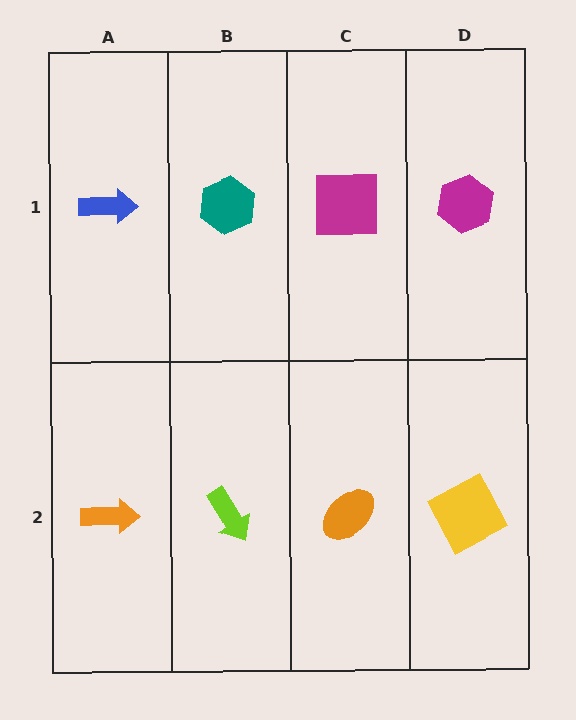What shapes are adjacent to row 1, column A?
An orange arrow (row 2, column A), a teal hexagon (row 1, column B).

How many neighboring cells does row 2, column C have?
3.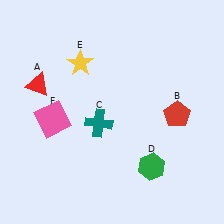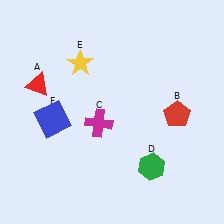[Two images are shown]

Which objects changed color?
C changed from teal to magenta. F changed from pink to blue.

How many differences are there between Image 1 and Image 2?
There are 2 differences between the two images.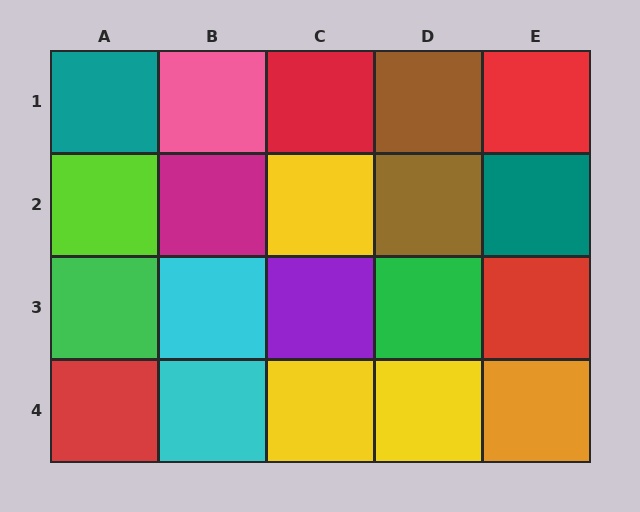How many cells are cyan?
2 cells are cyan.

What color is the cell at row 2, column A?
Lime.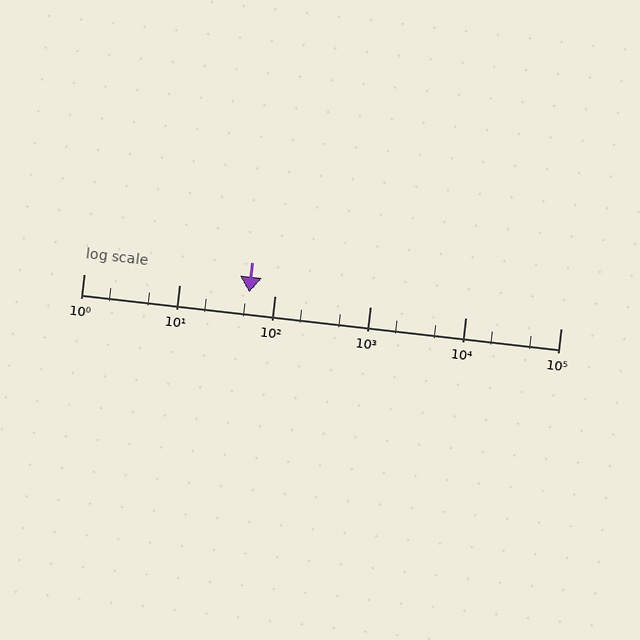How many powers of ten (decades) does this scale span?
The scale spans 5 decades, from 1 to 100000.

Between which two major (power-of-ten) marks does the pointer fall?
The pointer is between 10 and 100.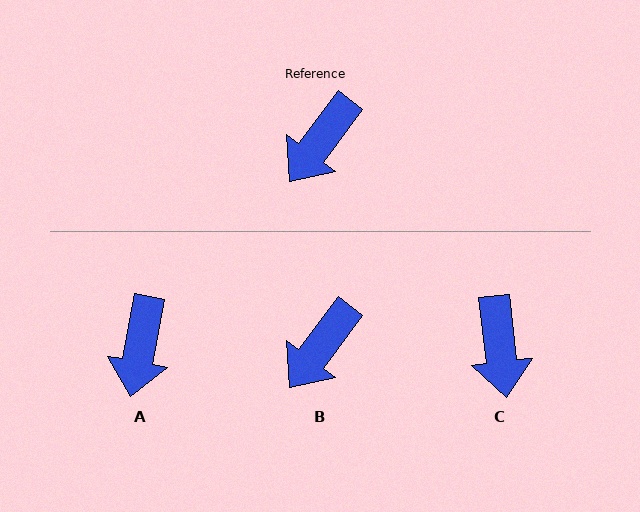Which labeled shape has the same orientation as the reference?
B.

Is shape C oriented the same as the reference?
No, it is off by about 44 degrees.